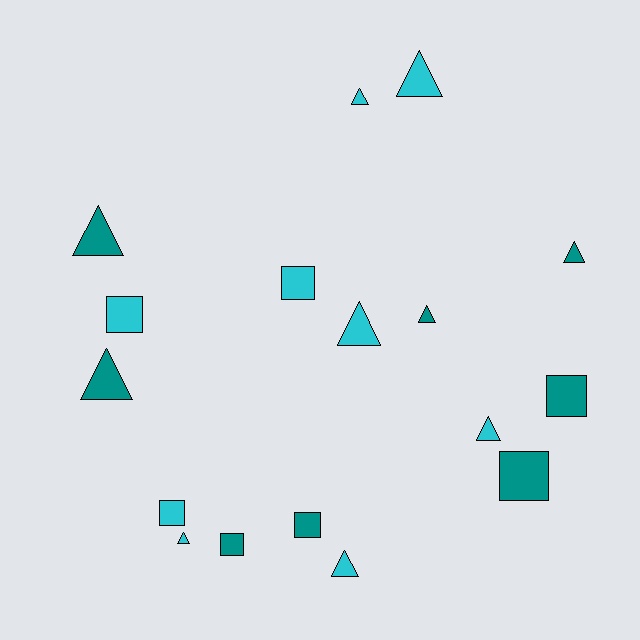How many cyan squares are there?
There are 3 cyan squares.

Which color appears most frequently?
Cyan, with 9 objects.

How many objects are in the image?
There are 17 objects.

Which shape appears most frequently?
Triangle, with 10 objects.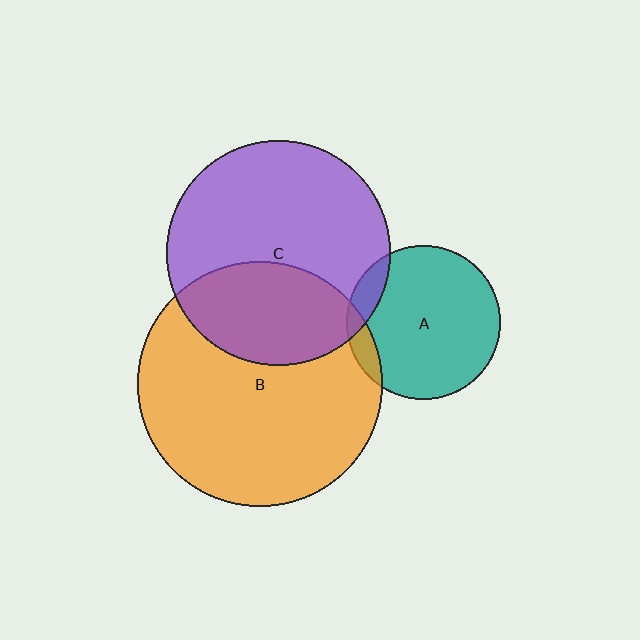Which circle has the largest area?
Circle B (orange).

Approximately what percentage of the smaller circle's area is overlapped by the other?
Approximately 35%.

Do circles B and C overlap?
Yes.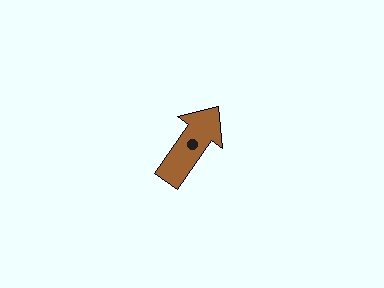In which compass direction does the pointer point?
Northeast.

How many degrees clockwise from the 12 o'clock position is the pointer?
Approximately 35 degrees.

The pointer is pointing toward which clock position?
Roughly 1 o'clock.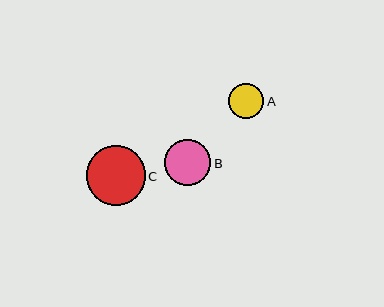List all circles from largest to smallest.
From largest to smallest: C, B, A.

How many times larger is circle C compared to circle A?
Circle C is approximately 1.7 times the size of circle A.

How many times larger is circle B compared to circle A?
Circle B is approximately 1.3 times the size of circle A.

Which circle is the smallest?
Circle A is the smallest with a size of approximately 35 pixels.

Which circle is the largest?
Circle C is the largest with a size of approximately 59 pixels.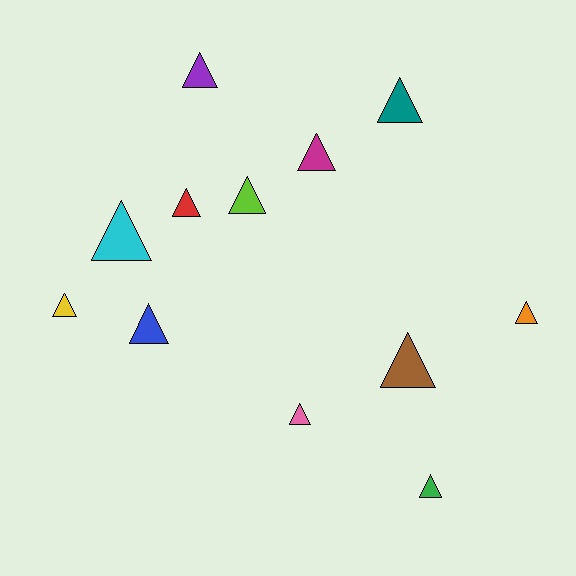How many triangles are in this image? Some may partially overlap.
There are 12 triangles.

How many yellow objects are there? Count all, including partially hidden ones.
There is 1 yellow object.